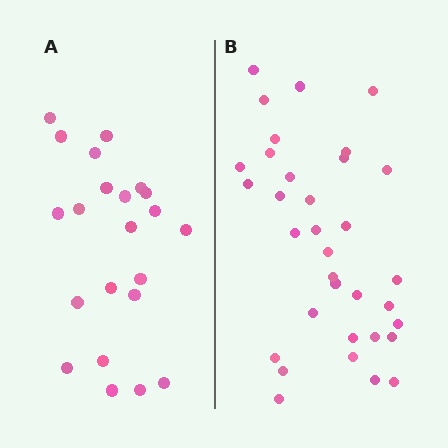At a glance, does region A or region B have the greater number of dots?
Region B (the right region) has more dots.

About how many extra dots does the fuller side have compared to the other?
Region B has roughly 12 or so more dots than region A.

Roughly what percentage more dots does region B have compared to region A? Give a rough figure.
About 55% more.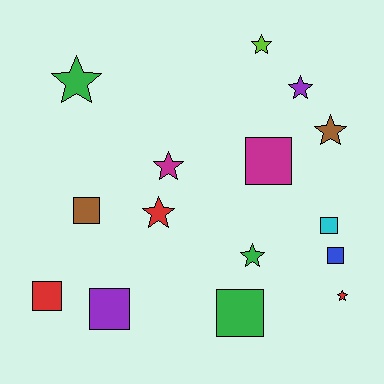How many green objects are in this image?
There are 3 green objects.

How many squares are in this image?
There are 7 squares.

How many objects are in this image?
There are 15 objects.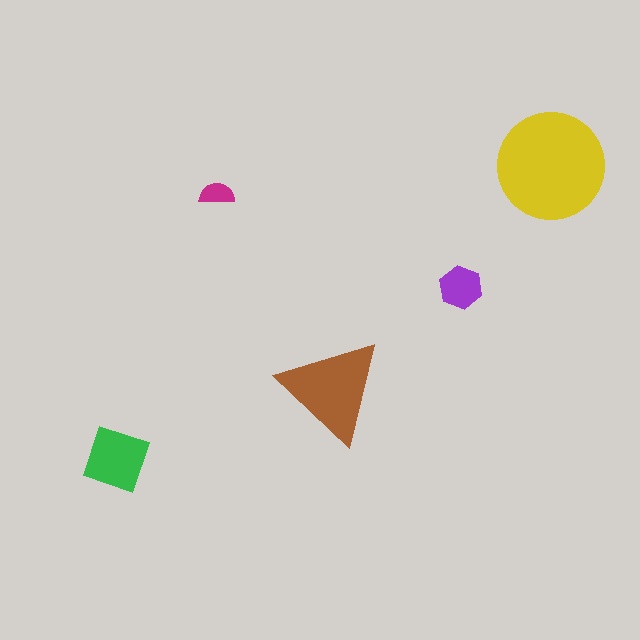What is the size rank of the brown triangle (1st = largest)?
2nd.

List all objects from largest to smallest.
The yellow circle, the brown triangle, the green square, the purple hexagon, the magenta semicircle.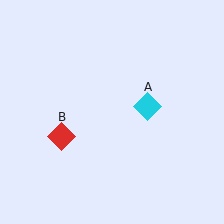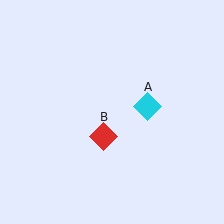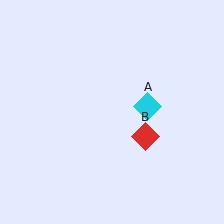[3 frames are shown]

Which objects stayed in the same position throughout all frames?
Cyan diamond (object A) remained stationary.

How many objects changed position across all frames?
1 object changed position: red diamond (object B).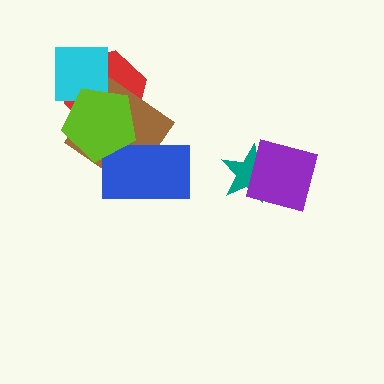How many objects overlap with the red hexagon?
3 objects overlap with the red hexagon.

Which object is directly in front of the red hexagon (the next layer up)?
The brown diamond is directly in front of the red hexagon.